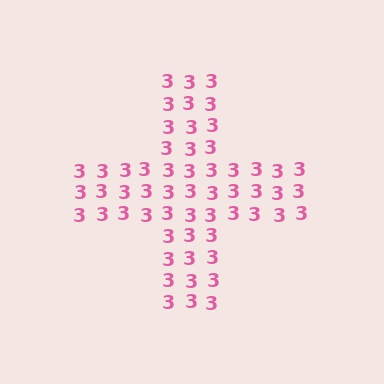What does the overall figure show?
The overall figure shows a cross.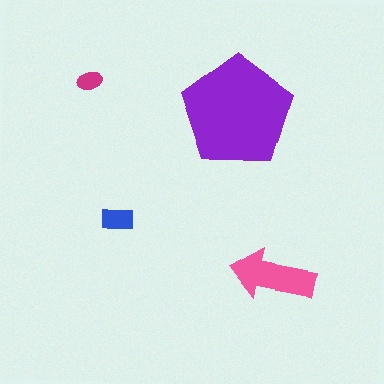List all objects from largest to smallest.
The purple pentagon, the pink arrow, the blue rectangle, the magenta ellipse.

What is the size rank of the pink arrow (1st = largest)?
2nd.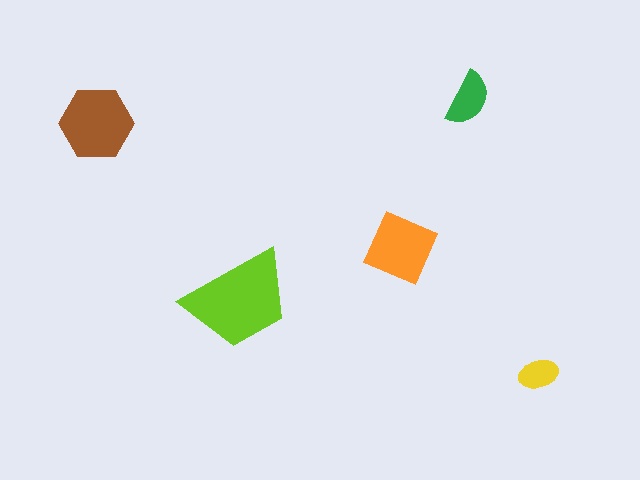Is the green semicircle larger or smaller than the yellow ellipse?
Larger.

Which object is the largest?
The lime trapezoid.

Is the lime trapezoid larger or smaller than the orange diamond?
Larger.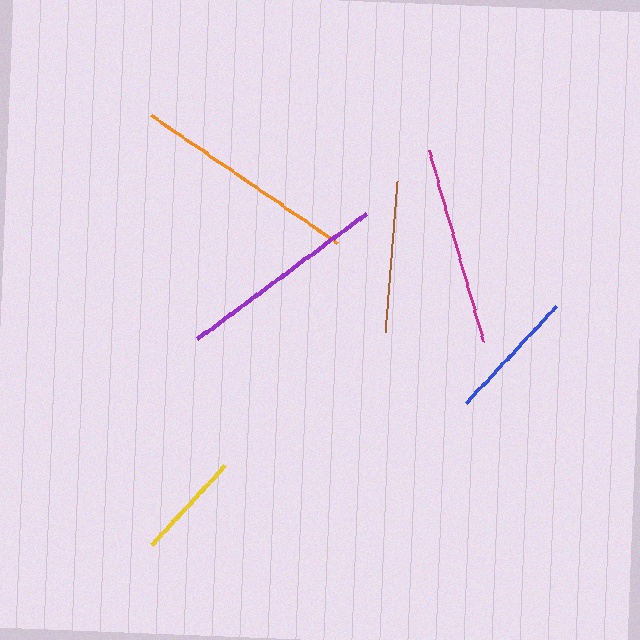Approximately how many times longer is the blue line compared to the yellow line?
The blue line is approximately 1.2 times the length of the yellow line.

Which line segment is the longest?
The orange line is the longest at approximately 226 pixels.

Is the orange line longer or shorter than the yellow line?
The orange line is longer than the yellow line.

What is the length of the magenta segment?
The magenta segment is approximately 199 pixels long.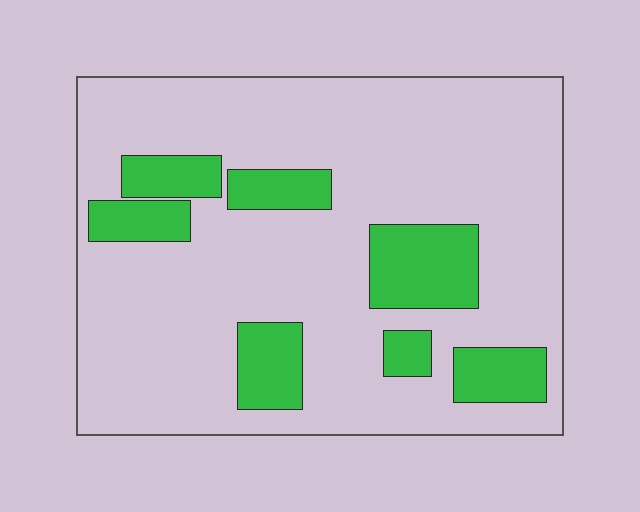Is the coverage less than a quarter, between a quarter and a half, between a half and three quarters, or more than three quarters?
Less than a quarter.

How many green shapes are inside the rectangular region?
7.